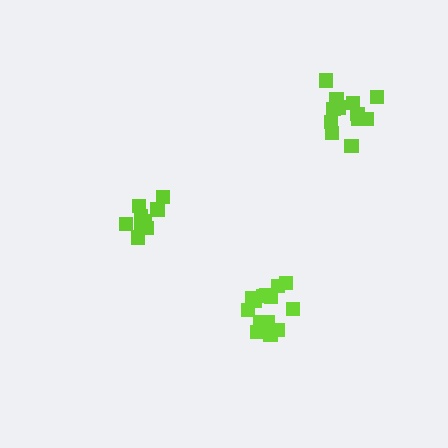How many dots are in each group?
Group 1: 14 dots, Group 2: 9 dots, Group 3: 12 dots (35 total).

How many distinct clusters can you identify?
There are 3 distinct clusters.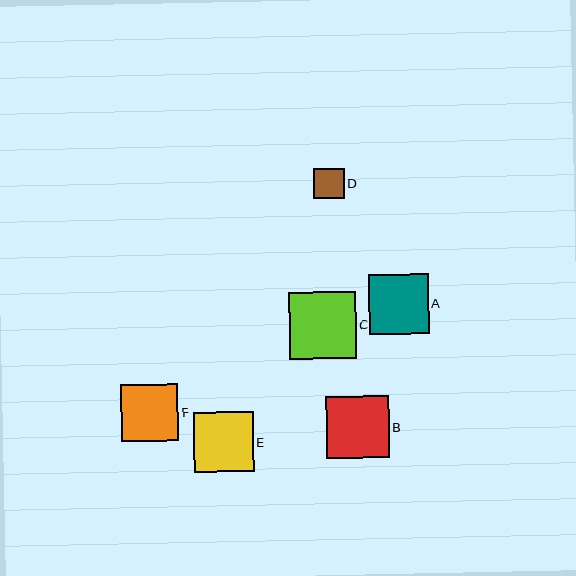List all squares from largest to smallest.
From largest to smallest: C, B, E, A, F, D.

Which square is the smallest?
Square D is the smallest with a size of approximately 30 pixels.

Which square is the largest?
Square C is the largest with a size of approximately 67 pixels.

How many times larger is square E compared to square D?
Square E is approximately 2.0 times the size of square D.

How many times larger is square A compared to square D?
Square A is approximately 2.0 times the size of square D.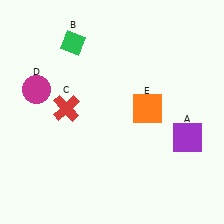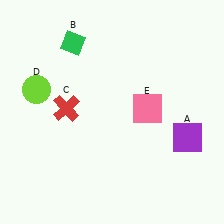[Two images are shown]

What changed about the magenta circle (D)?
In Image 1, D is magenta. In Image 2, it changed to lime.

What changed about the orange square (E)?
In Image 1, E is orange. In Image 2, it changed to pink.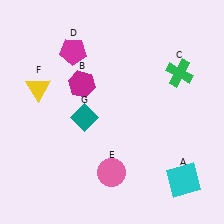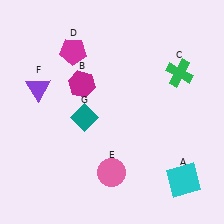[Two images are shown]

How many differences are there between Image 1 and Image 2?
There is 1 difference between the two images.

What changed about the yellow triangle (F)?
In Image 1, F is yellow. In Image 2, it changed to purple.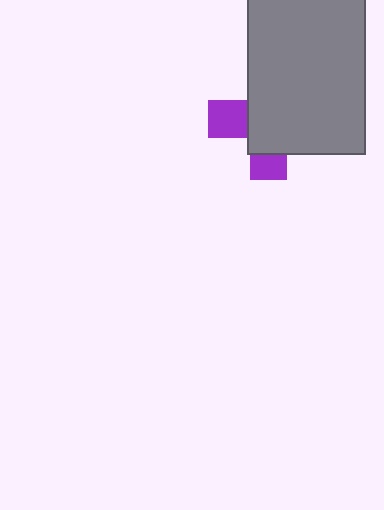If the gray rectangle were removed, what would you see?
You would see the complete purple cross.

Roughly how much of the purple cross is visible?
A small part of it is visible (roughly 31%).